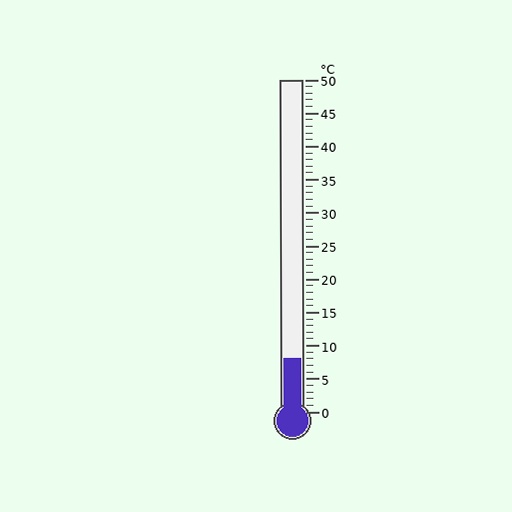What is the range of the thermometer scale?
The thermometer scale ranges from 0°C to 50°C.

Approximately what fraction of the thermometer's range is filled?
The thermometer is filled to approximately 15% of its range.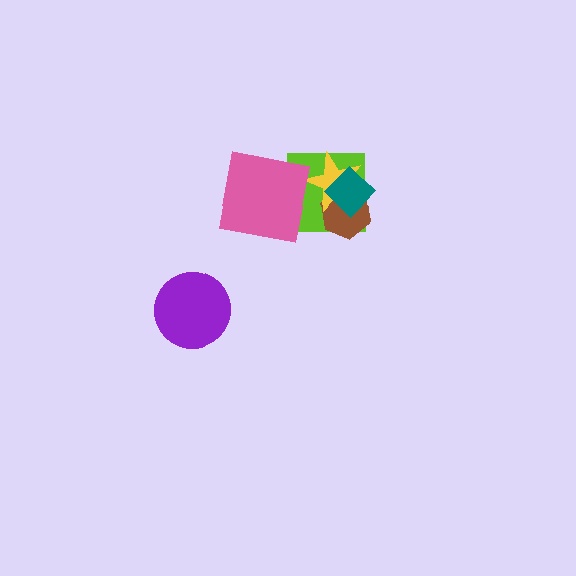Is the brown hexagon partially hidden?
Yes, it is partially covered by another shape.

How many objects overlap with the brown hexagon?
3 objects overlap with the brown hexagon.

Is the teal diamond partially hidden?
No, no other shape covers it.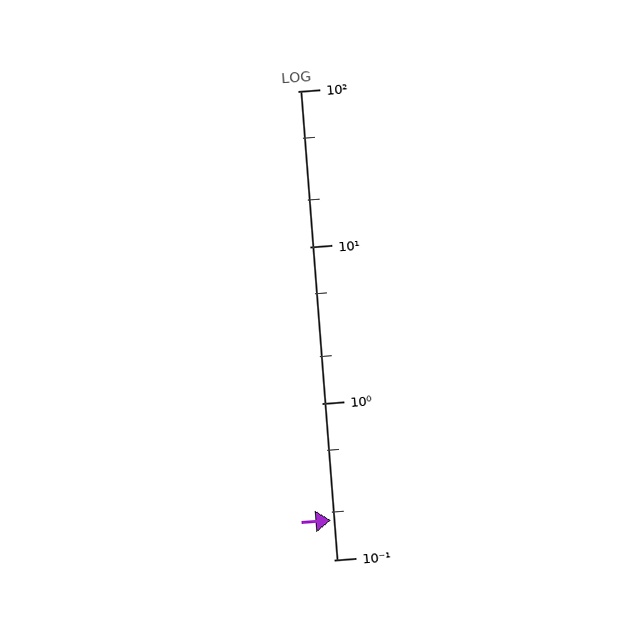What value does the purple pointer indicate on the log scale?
The pointer indicates approximately 0.18.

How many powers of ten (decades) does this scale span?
The scale spans 3 decades, from 0.1 to 100.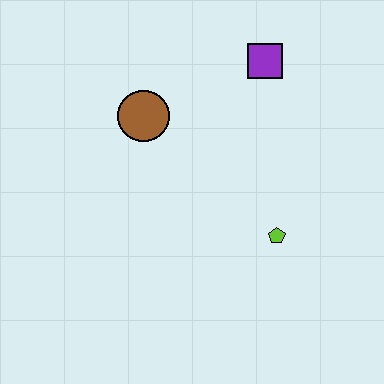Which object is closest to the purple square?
The brown circle is closest to the purple square.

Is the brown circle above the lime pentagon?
Yes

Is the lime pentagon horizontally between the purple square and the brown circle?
No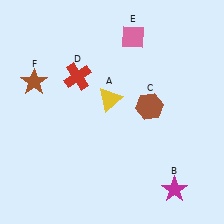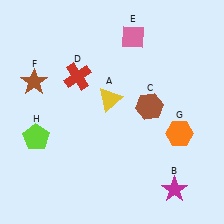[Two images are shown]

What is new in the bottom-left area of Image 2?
A lime pentagon (H) was added in the bottom-left area of Image 2.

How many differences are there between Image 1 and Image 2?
There are 2 differences between the two images.